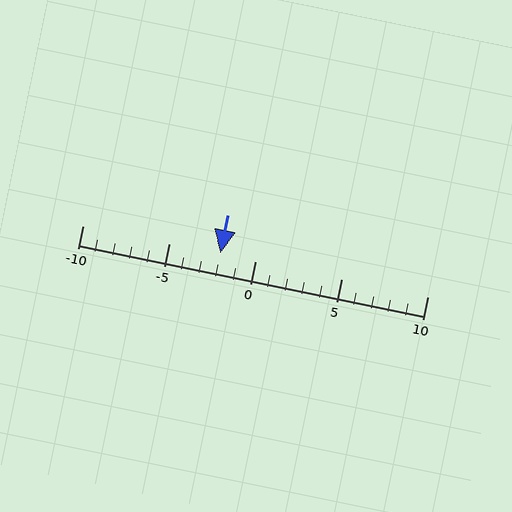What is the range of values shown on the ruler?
The ruler shows values from -10 to 10.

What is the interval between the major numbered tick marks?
The major tick marks are spaced 5 units apart.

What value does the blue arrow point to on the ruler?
The blue arrow points to approximately -2.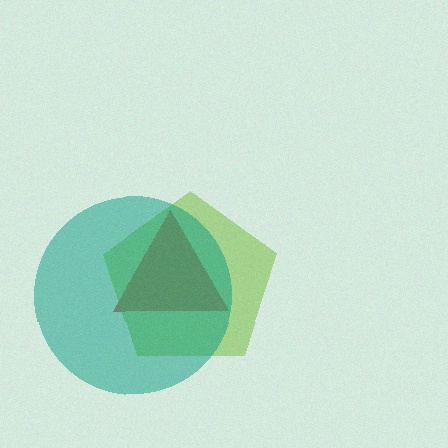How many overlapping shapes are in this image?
There are 3 overlapping shapes in the image.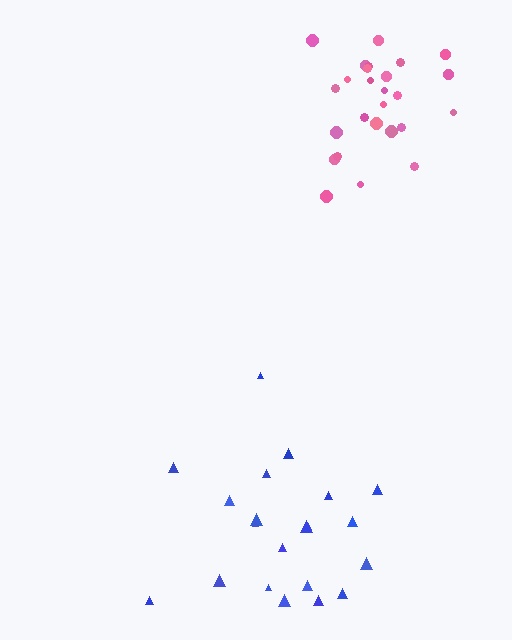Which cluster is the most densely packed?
Pink.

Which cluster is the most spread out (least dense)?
Blue.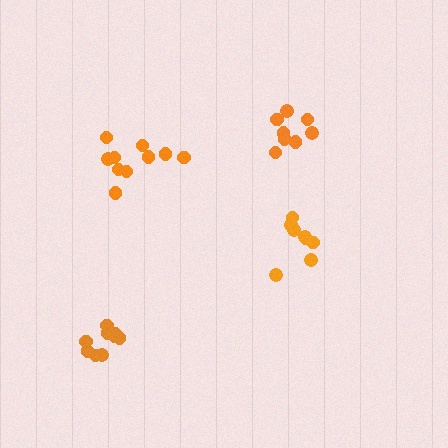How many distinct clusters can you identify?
There are 4 distinct clusters.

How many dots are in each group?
Group 1: 10 dots, Group 2: 8 dots, Group 3: 8 dots, Group 4: 10 dots (36 total).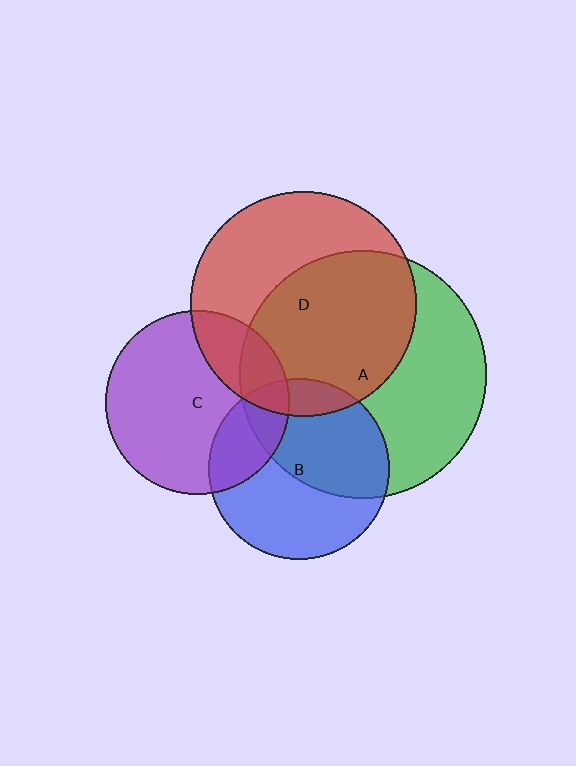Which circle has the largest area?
Circle A (green).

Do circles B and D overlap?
Yes.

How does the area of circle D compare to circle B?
Approximately 1.5 times.